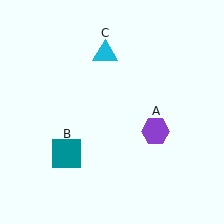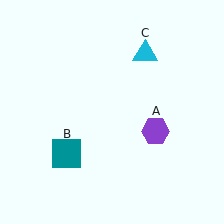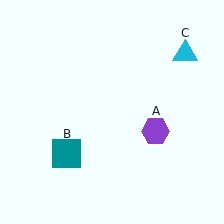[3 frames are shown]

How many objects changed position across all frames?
1 object changed position: cyan triangle (object C).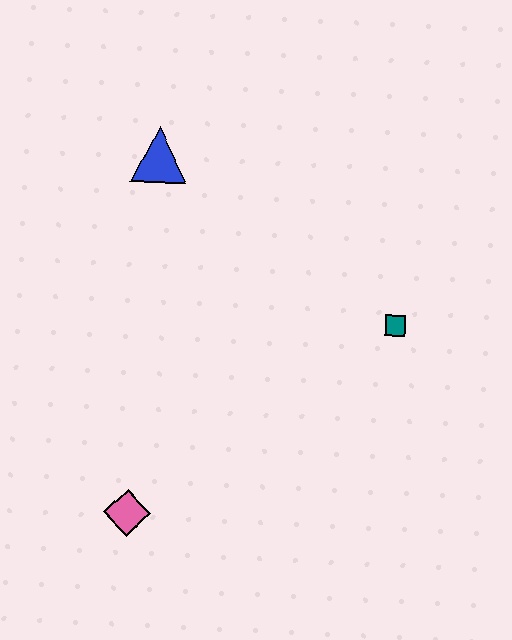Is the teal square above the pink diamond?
Yes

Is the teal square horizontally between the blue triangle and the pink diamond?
No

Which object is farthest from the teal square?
The pink diamond is farthest from the teal square.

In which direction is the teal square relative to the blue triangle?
The teal square is to the right of the blue triangle.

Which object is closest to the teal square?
The blue triangle is closest to the teal square.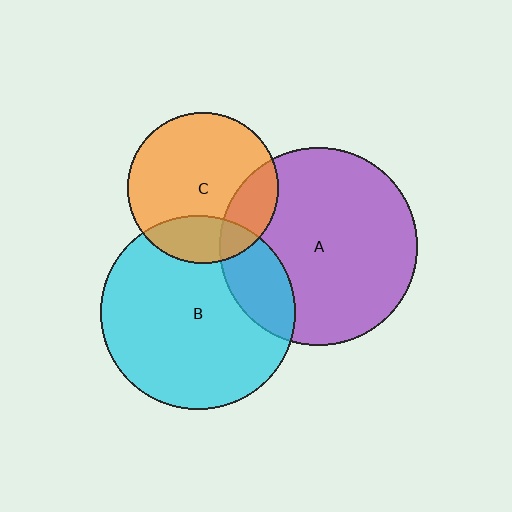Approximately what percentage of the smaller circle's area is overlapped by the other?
Approximately 20%.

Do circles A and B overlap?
Yes.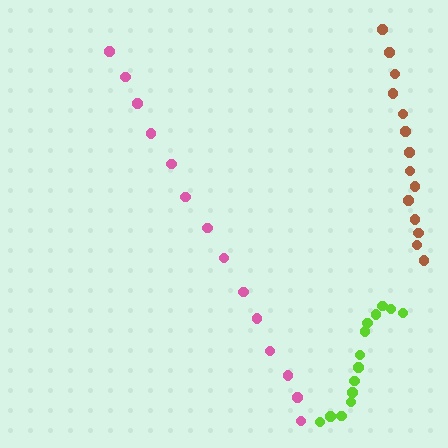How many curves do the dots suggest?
There are 3 distinct paths.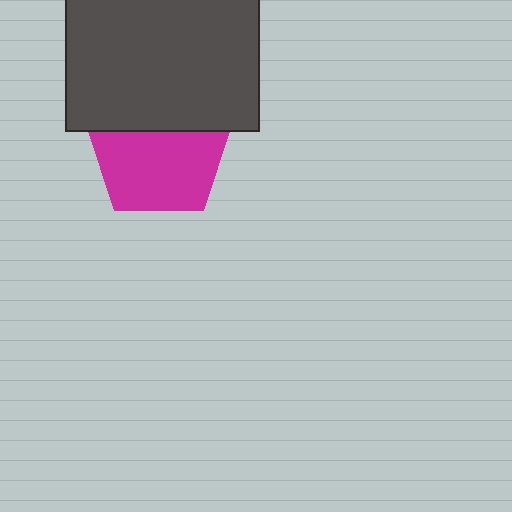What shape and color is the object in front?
The object in front is a dark gray square.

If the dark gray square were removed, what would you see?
You would see the complete magenta pentagon.